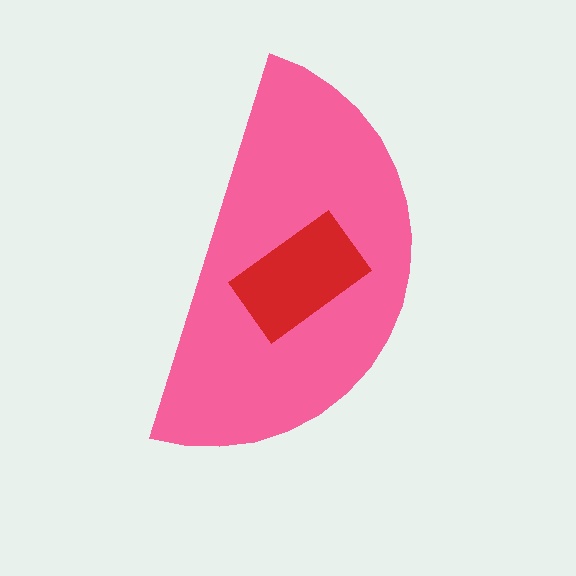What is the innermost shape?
The red rectangle.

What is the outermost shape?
The pink semicircle.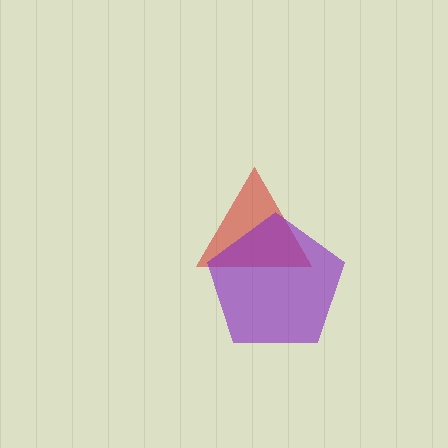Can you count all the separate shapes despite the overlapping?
Yes, there are 2 separate shapes.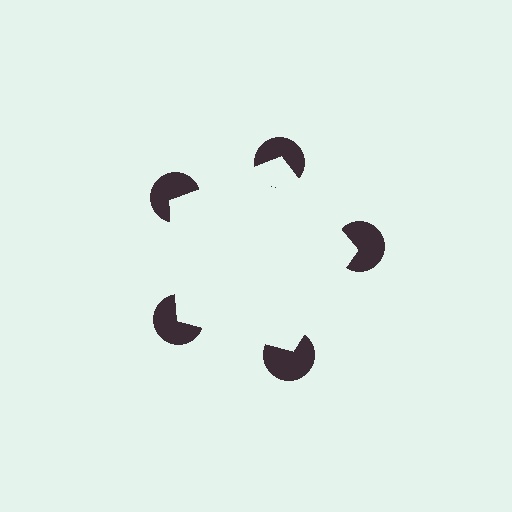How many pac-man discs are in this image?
There are 5 — one at each vertex of the illusory pentagon.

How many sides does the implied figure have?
5 sides.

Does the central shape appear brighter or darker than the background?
It typically appears slightly brighter than the background, even though no actual brightness change is drawn.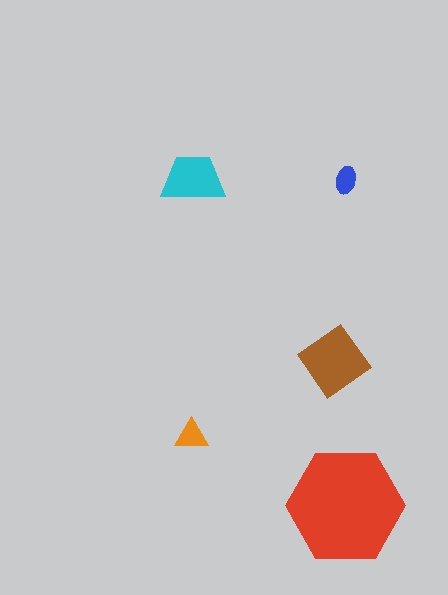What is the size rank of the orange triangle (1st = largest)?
4th.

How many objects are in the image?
There are 5 objects in the image.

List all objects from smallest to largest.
The blue ellipse, the orange triangle, the cyan trapezoid, the brown diamond, the red hexagon.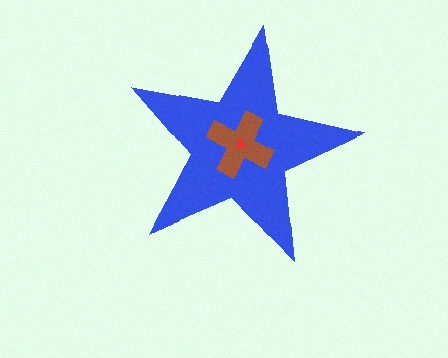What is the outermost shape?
The blue star.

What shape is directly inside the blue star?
The brown cross.